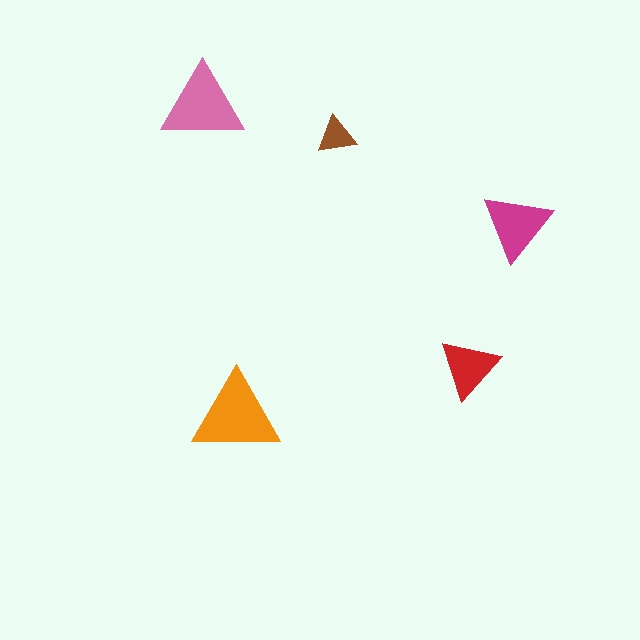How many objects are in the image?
There are 5 objects in the image.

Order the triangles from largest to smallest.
the orange one, the pink one, the magenta one, the red one, the brown one.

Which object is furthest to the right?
The magenta triangle is rightmost.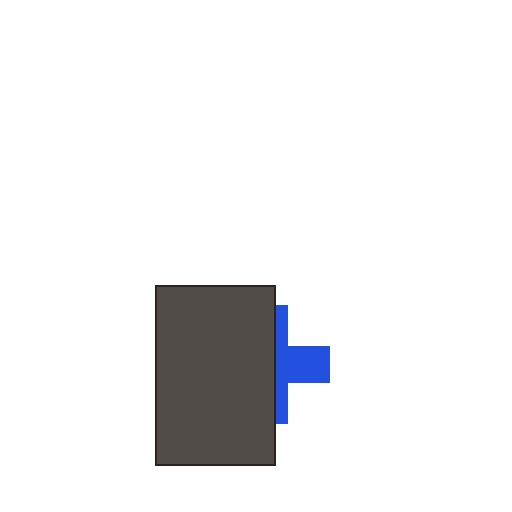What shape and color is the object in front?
The object in front is a dark gray rectangle.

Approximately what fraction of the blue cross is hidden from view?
Roughly 59% of the blue cross is hidden behind the dark gray rectangle.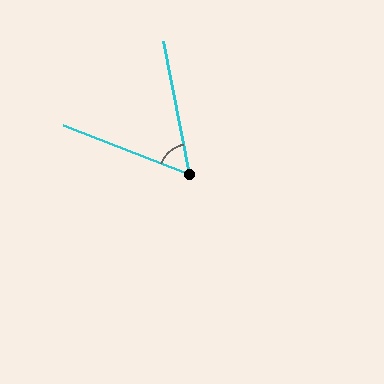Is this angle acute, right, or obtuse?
It is acute.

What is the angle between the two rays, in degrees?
Approximately 57 degrees.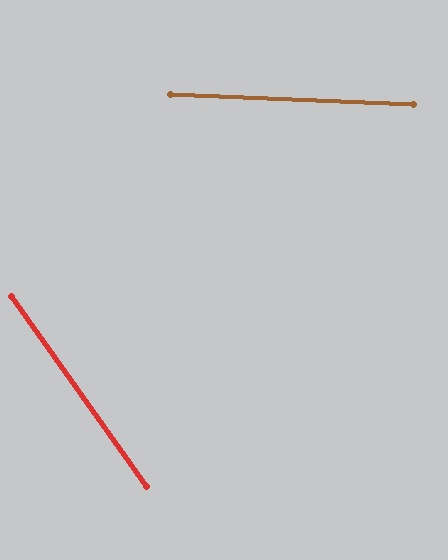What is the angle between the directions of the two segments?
Approximately 52 degrees.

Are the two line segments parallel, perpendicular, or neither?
Neither parallel nor perpendicular — they differ by about 52°.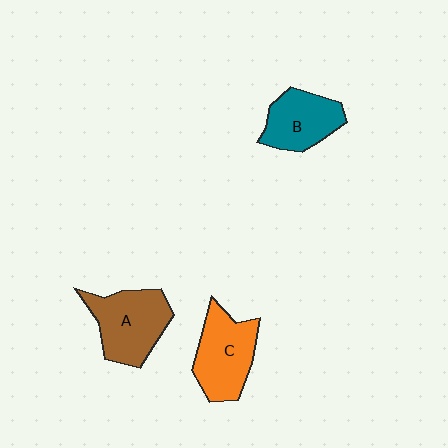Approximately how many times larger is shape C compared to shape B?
Approximately 1.2 times.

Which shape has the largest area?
Shape A (brown).